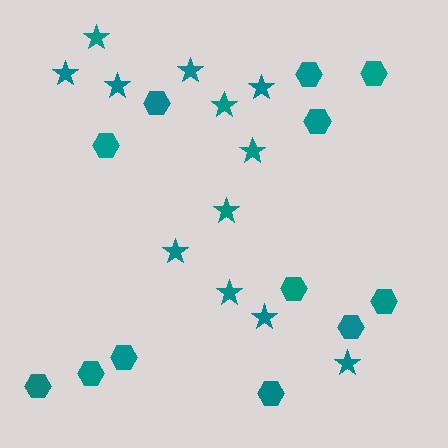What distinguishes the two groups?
There are 2 groups: one group of hexagons (12) and one group of stars (12).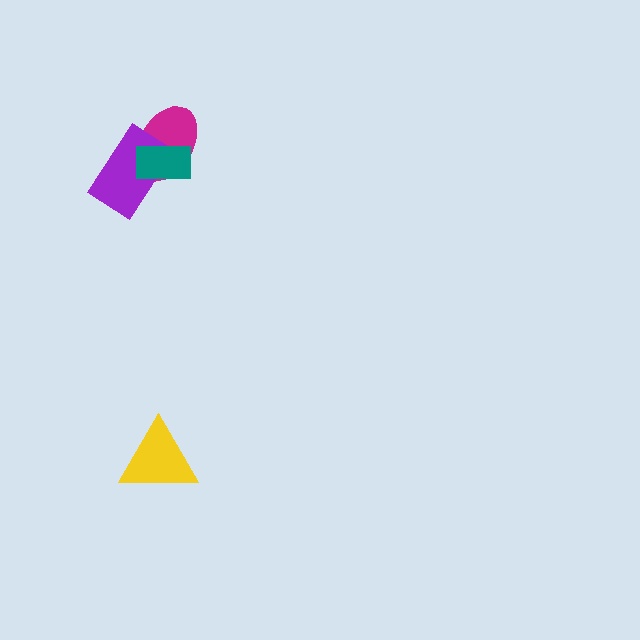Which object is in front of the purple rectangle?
The teal rectangle is in front of the purple rectangle.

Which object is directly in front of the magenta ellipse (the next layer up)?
The purple rectangle is directly in front of the magenta ellipse.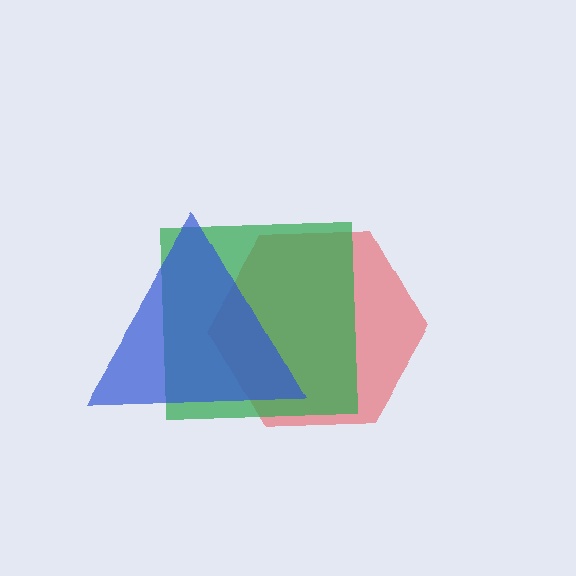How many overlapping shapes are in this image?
There are 3 overlapping shapes in the image.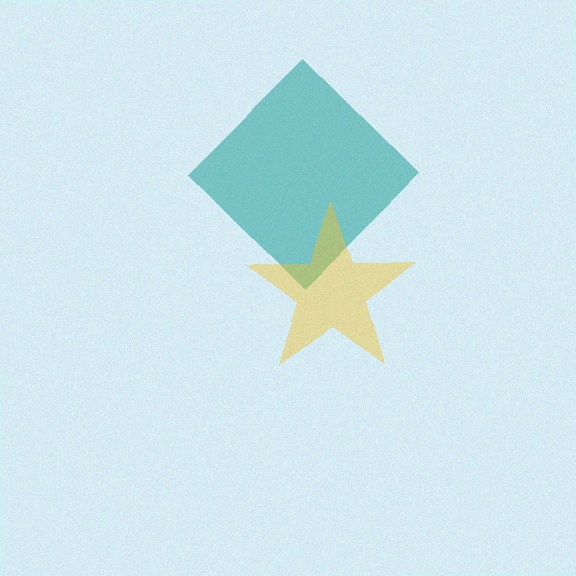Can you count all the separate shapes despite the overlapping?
Yes, there are 2 separate shapes.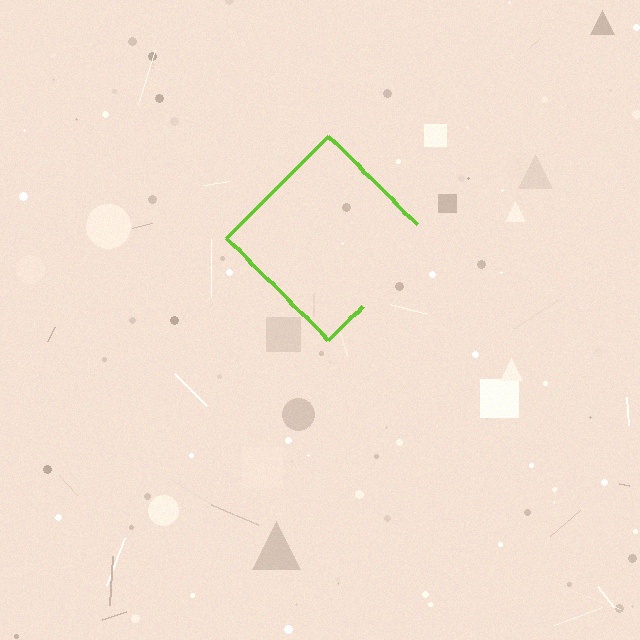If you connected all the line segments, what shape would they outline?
They would outline a diamond.